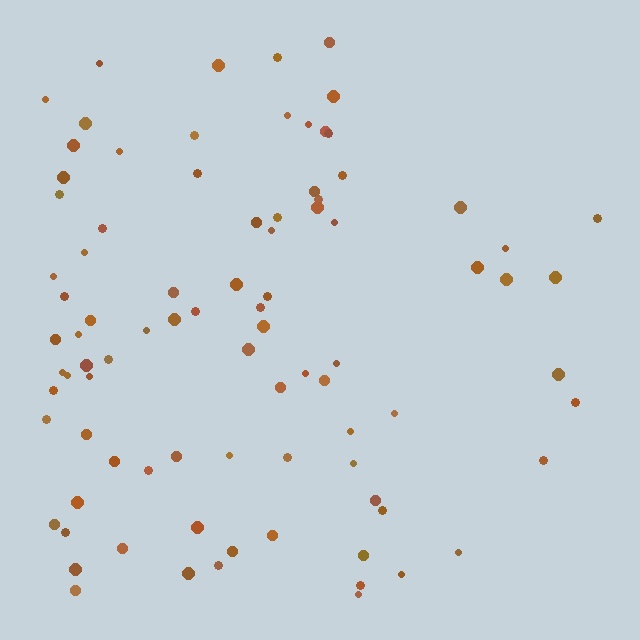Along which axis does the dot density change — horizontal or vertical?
Horizontal.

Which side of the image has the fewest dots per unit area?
The right.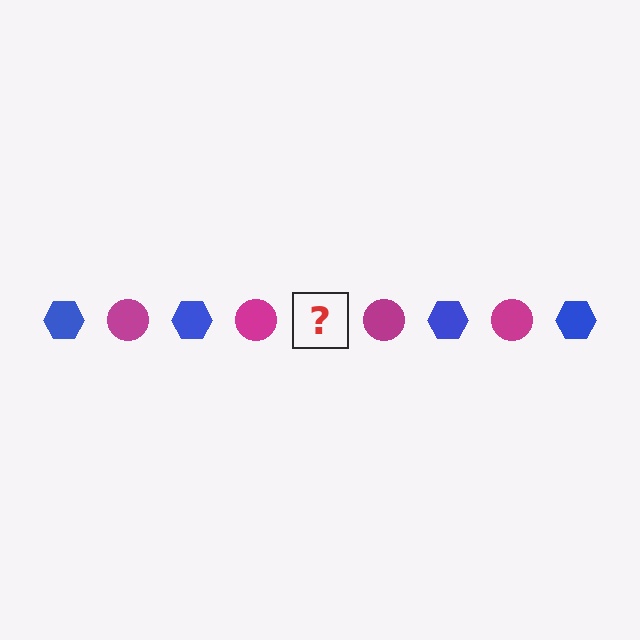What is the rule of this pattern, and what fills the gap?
The rule is that the pattern alternates between blue hexagon and magenta circle. The gap should be filled with a blue hexagon.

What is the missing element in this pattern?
The missing element is a blue hexagon.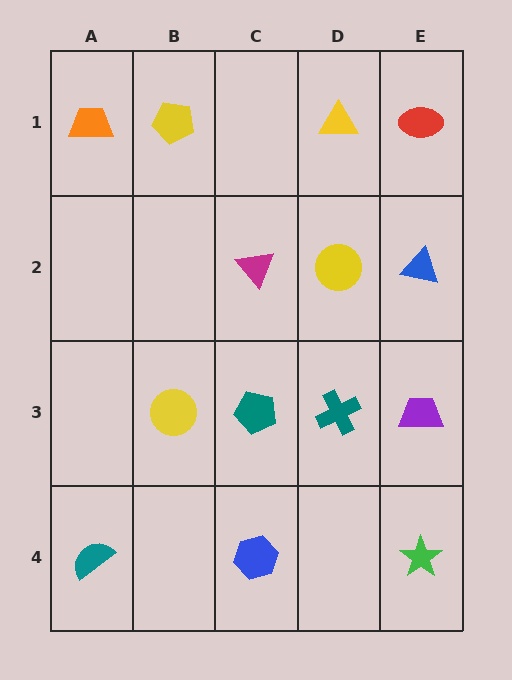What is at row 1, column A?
An orange trapezoid.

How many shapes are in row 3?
4 shapes.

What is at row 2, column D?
A yellow circle.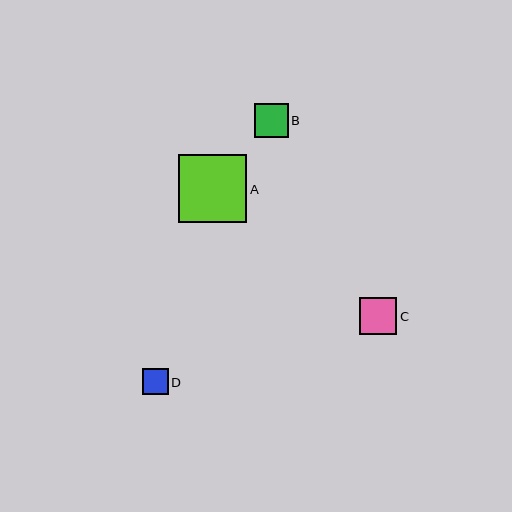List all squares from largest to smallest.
From largest to smallest: A, C, B, D.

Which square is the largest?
Square A is the largest with a size of approximately 68 pixels.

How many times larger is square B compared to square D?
Square B is approximately 1.3 times the size of square D.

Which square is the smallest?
Square D is the smallest with a size of approximately 26 pixels.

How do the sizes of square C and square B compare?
Square C and square B are approximately the same size.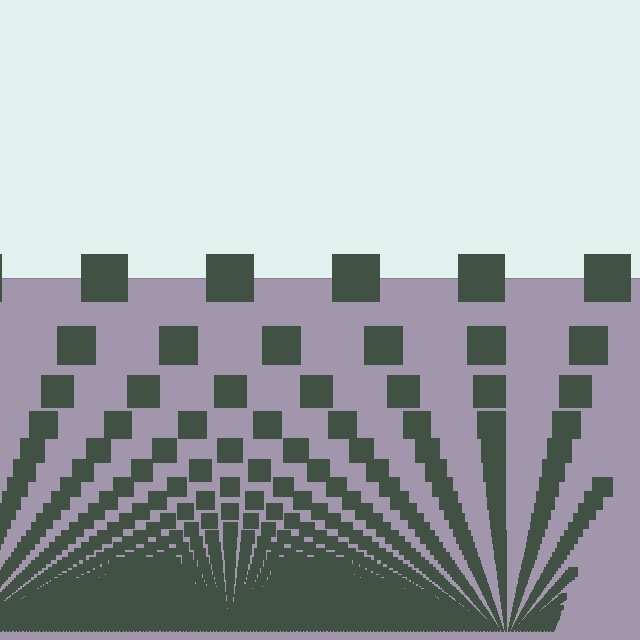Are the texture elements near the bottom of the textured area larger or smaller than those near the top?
Smaller. The gradient is inverted — elements near the bottom are smaller and denser.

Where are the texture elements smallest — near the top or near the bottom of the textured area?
Near the bottom.